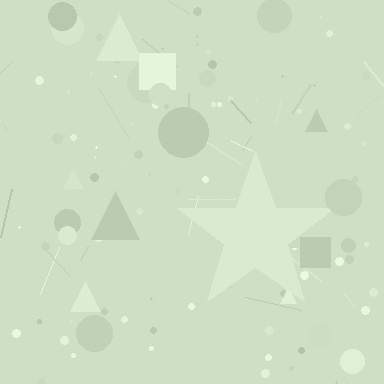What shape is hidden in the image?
A star is hidden in the image.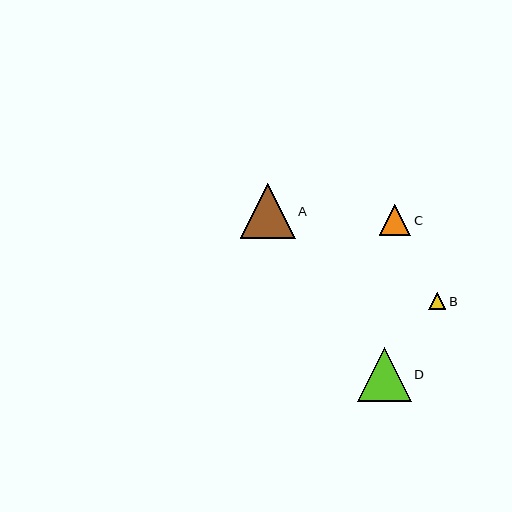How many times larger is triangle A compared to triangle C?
Triangle A is approximately 1.7 times the size of triangle C.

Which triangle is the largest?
Triangle A is the largest with a size of approximately 55 pixels.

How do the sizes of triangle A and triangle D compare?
Triangle A and triangle D are approximately the same size.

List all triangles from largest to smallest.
From largest to smallest: A, D, C, B.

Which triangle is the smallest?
Triangle B is the smallest with a size of approximately 17 pixels.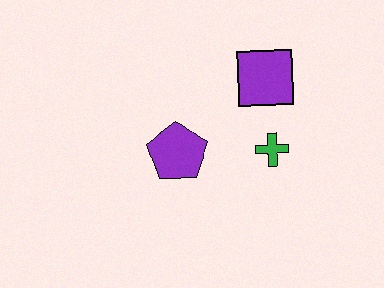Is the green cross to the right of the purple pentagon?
Yes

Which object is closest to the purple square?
The green cross is closest to the purple square.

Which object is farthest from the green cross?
The purple pentagon is farthest from the green cross.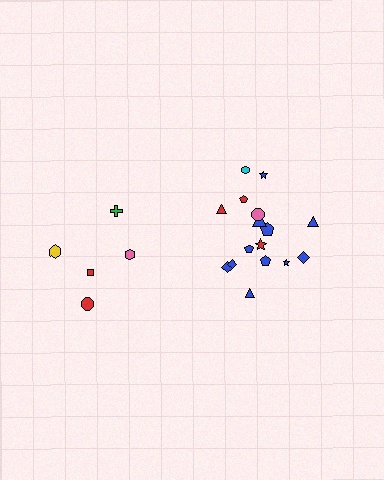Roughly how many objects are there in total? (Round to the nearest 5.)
Roughly 20 objects in total.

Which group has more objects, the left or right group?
The right group.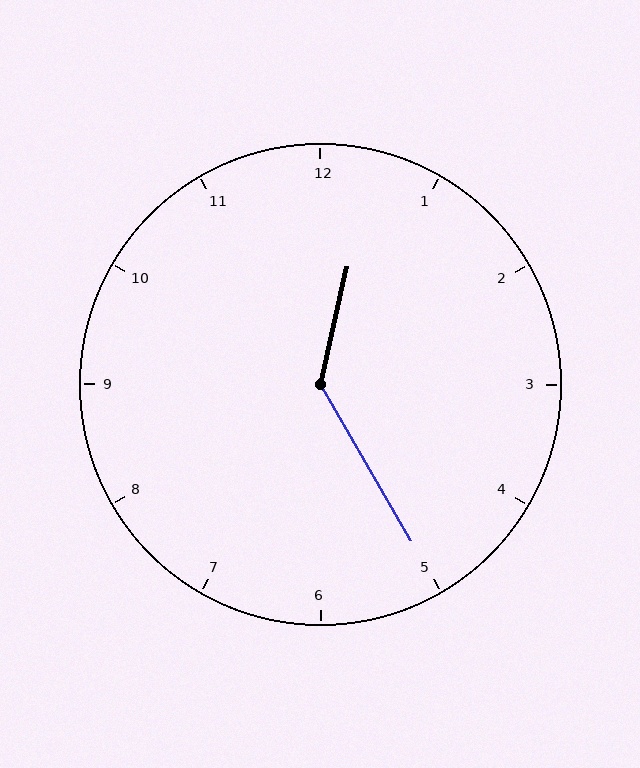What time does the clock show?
12:25.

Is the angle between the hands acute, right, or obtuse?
It is obtuse.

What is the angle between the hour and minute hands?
Approximately 138 degrees.